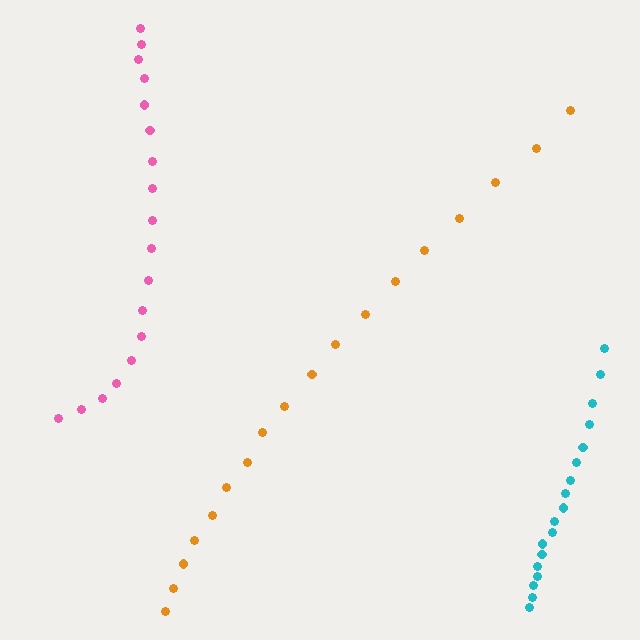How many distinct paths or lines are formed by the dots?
There are 3 distinct paths.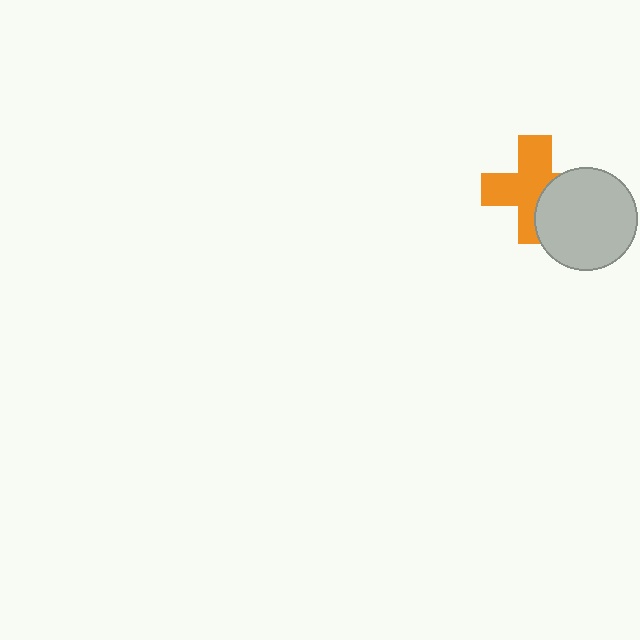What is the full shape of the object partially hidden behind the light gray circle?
The partially hidden object is an orange cross.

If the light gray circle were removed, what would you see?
You would see the complete orange cross.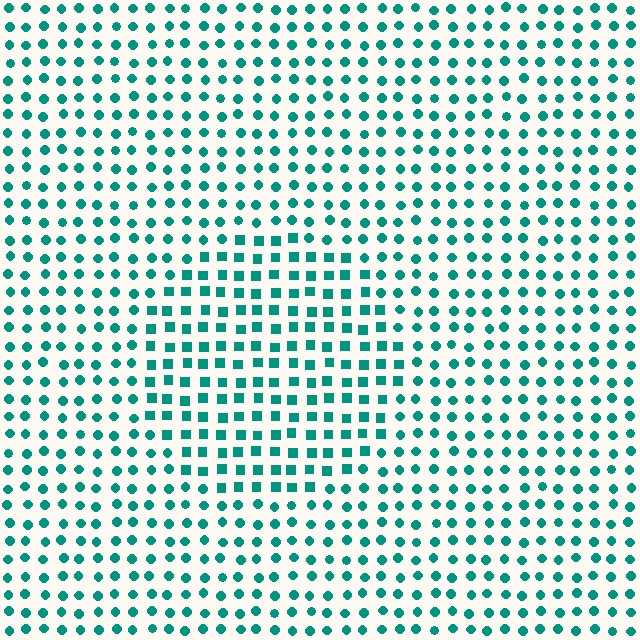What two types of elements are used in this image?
The image uses squares inside the circle region and circles outside it.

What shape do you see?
I see a circle.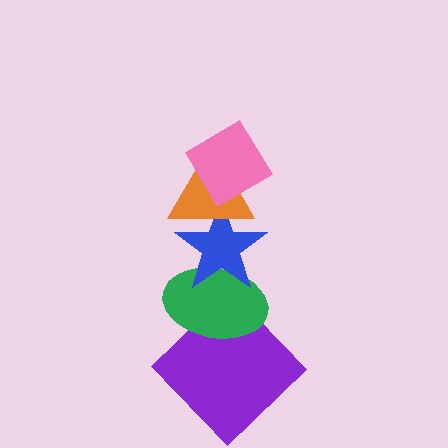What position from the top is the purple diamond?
The purple diamond is 5th from the top.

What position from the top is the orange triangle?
The orange triangle is 2nd from the top.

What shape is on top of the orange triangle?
The pink diamond is on top of the orange triangle.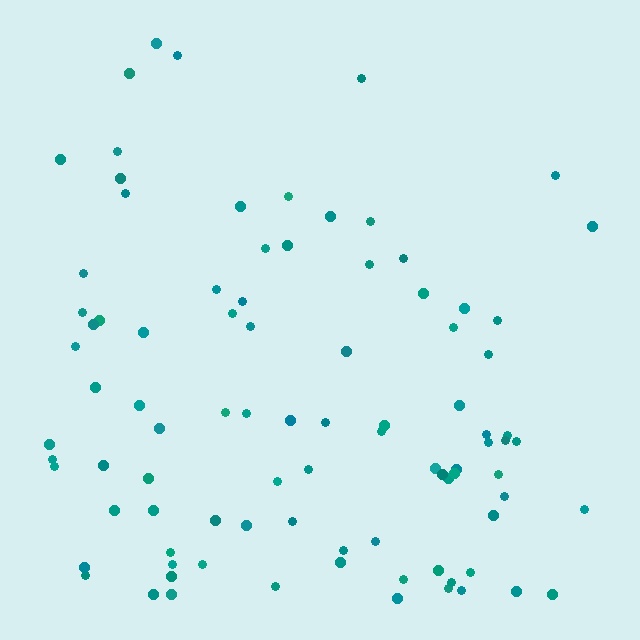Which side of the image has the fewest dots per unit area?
The top.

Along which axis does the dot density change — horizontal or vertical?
Vertical.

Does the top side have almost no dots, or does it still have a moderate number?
Still a moderate number, just noticeably fewer than the bottom.